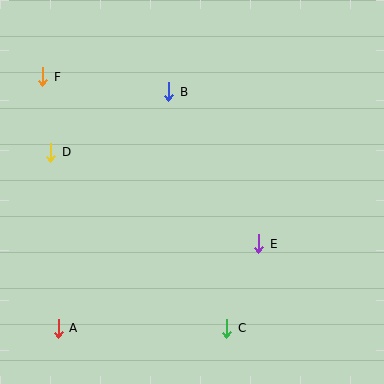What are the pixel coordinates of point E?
Point E is at (259, 244).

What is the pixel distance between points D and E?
The distance between D and E is 227 pixels.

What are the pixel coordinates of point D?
Point D is at (51, 152).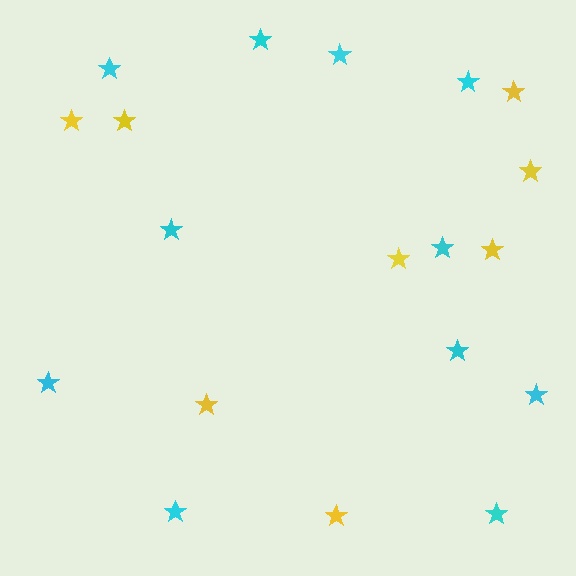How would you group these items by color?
There are 2 groups: one group of cyan stars (11) and one group of yellow stars (8).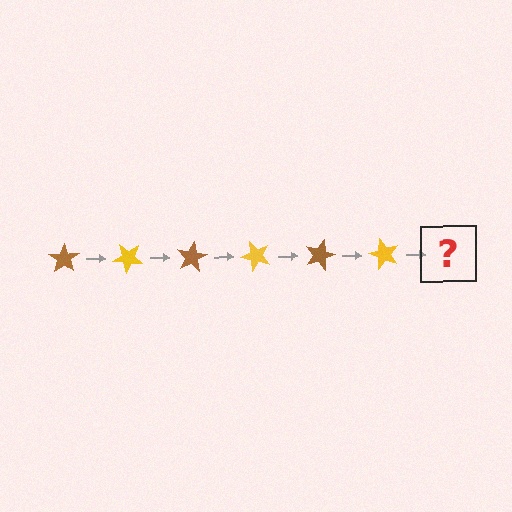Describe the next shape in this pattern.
It should be a brown star, rotated 240 degrees from the start.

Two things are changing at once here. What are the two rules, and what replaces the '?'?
The two rules are that it rotates 40 degrees each step and the color cycles through brown and yellow. The '?' should be a brown star, rotated 240 degrees from the start.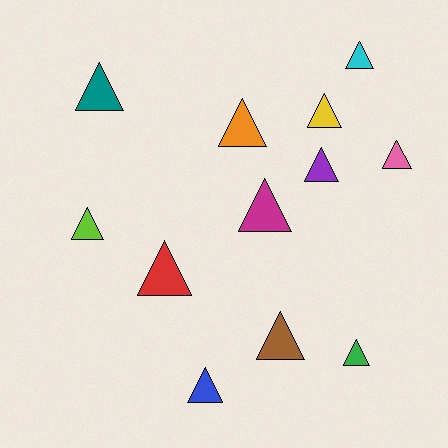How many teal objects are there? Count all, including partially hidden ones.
There is 1 teal object.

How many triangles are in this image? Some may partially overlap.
There are 12 triangles.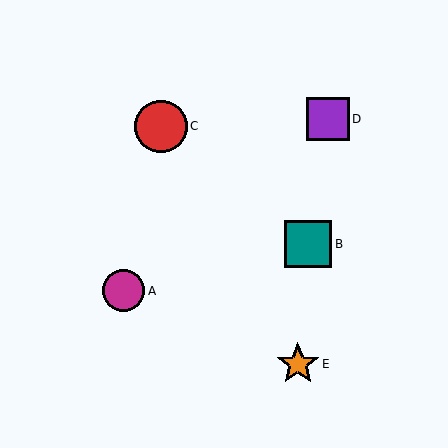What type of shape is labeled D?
Shape D is a purple square.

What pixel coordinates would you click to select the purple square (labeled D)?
Click at (328, 119) to select the purple square D.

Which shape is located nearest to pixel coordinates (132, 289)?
The magenta circle (labeled A) at (124, 291) is nearest to that location.